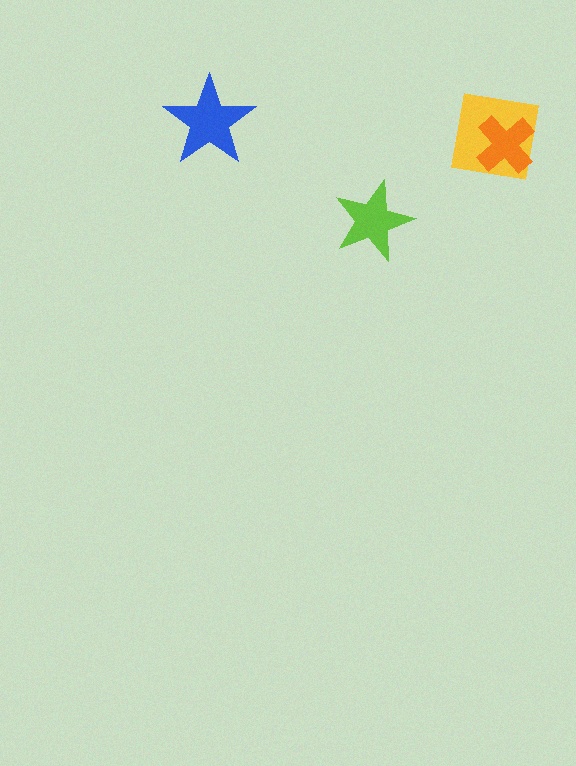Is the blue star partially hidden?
No, no other shape covers it.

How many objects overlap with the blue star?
0 objects overlap with the blue star.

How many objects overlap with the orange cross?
1 object overlaps with the orange cross.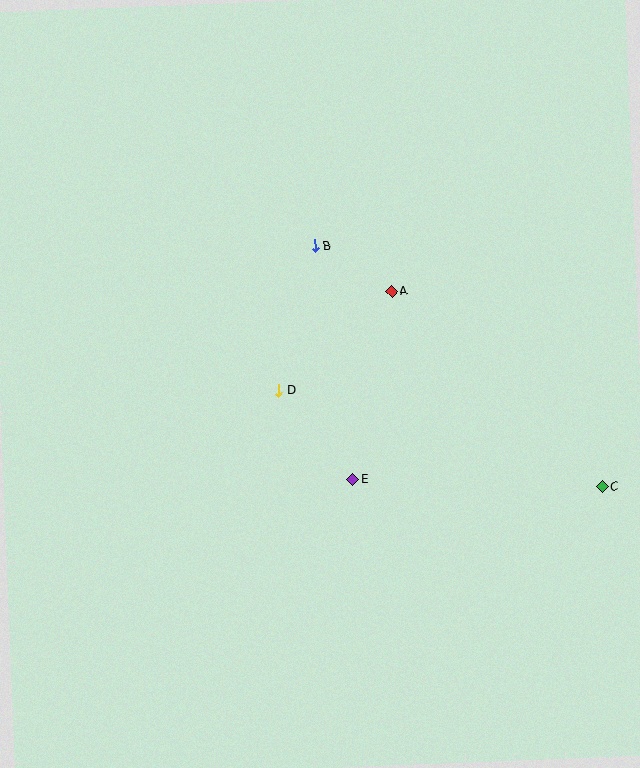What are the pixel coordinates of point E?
Point E is at (353, 480).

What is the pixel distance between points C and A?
The distance between C and A is 288 pixels.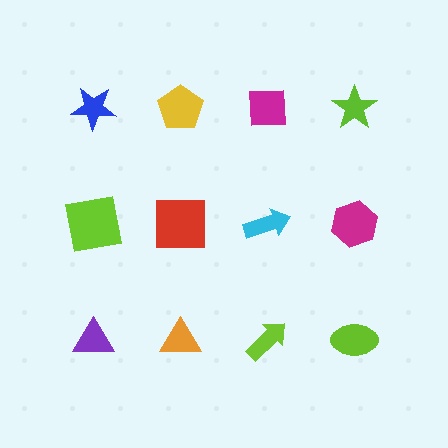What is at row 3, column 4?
A lime ellipse.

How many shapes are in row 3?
4 shapes.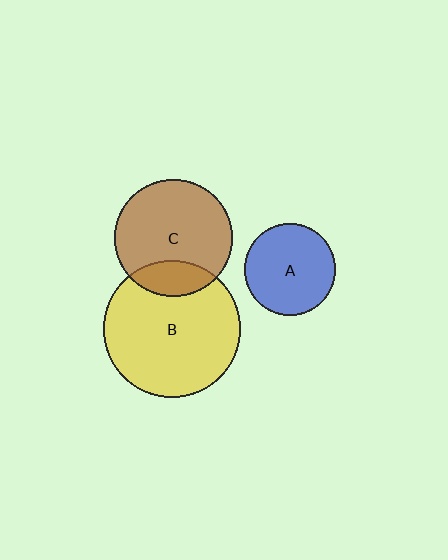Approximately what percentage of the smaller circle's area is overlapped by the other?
Approximately 20%.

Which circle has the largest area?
Circle B (yellow).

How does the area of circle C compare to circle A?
Approximately 1.7 times.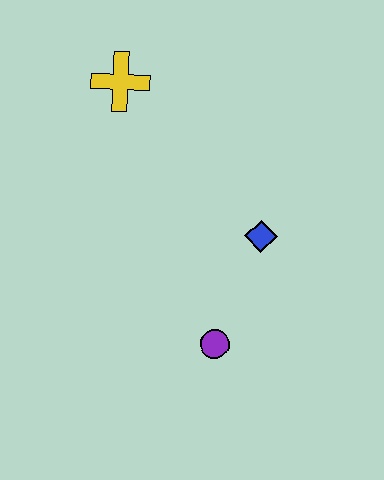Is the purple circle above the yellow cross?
No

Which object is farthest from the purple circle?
The yellow cross is farthest from the purple circle.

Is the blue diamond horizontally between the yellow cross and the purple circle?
No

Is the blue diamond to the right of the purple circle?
Yes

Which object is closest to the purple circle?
The blue diamond is closest to the purple circle.